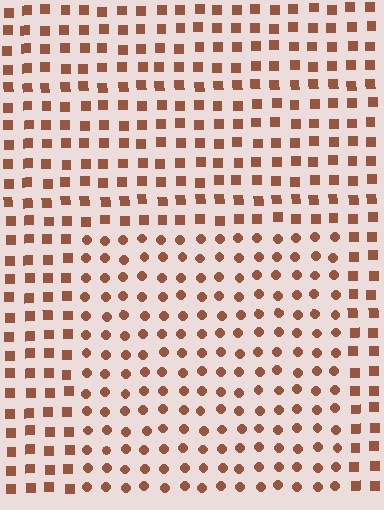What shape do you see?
I see a rectangle.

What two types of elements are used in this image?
The image uses circles inside the rectangle region and squares outside it.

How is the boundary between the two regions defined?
The boundary is defined by a change in element shape: circles inside vs. squares outside. All elements share the same color and spacing.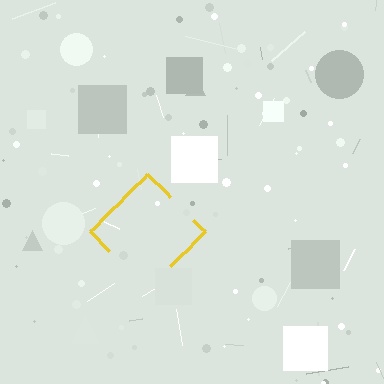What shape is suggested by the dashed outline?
The dashed outline suggests a diamond.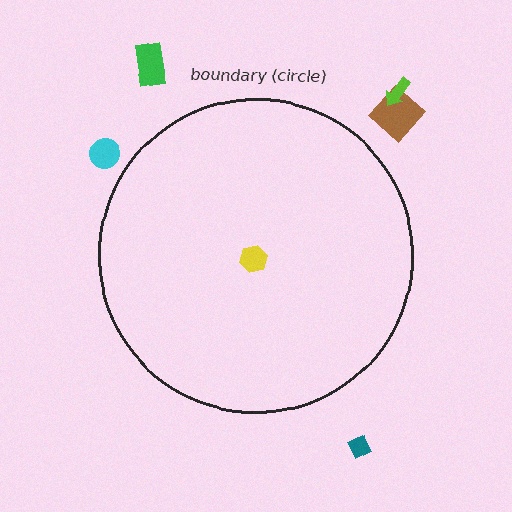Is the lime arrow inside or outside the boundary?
Outside.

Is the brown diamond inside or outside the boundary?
Outside.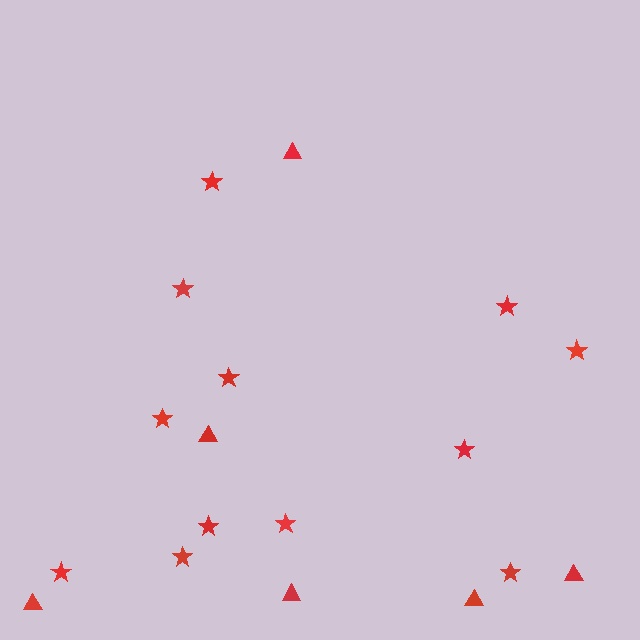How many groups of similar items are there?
There are 2 groups: one group of stars (12) and one group of triangles (6).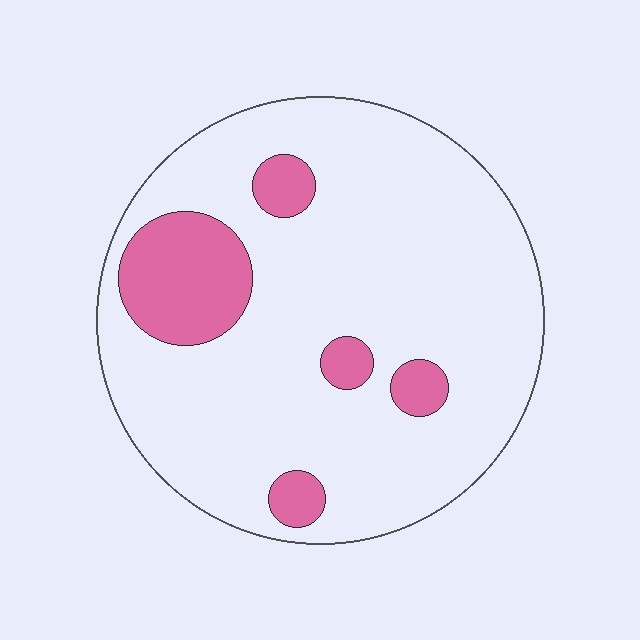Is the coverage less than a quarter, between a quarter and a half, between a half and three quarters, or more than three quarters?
Less than a quarter.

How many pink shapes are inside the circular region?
5.